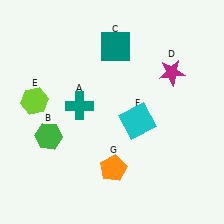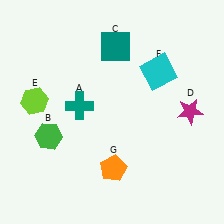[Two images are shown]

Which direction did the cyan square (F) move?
The cyan square (F) moved up.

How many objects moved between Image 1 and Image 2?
2 objects moved between the two images.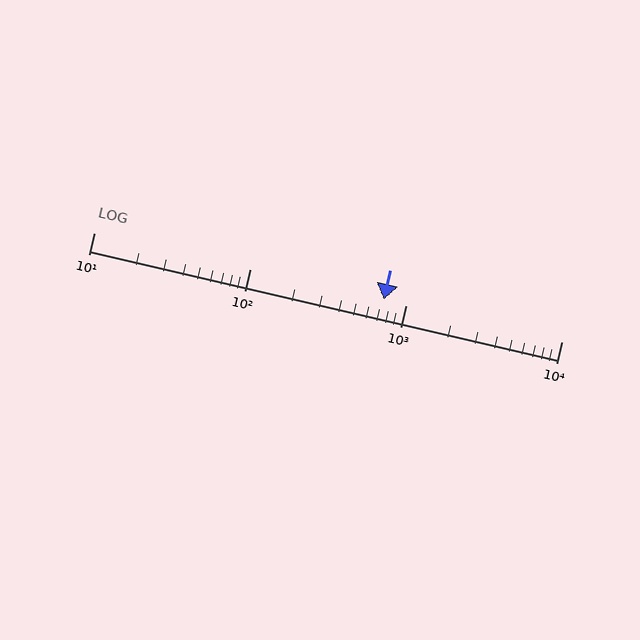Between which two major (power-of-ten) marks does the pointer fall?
The pointer is between 100 and 1000.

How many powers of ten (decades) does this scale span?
The scale spans 3 decades, from 10 to 10000.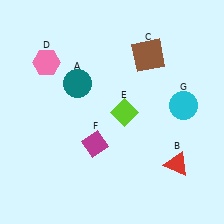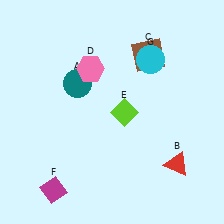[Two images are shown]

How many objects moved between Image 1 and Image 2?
3 objects moved between the two images.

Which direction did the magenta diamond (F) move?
The magenta diamond (F) moved down.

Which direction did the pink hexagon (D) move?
The pink hexagon (D) moved right.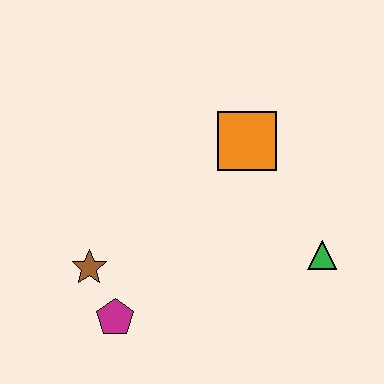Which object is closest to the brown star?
The magenta pentagon is closest to the brown star.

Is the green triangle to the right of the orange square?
Yes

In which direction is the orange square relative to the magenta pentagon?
The orange square is above the magenta pentagon.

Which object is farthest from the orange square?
The magenta pentagon is farthest from the orange square.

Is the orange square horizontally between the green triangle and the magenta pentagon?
Yes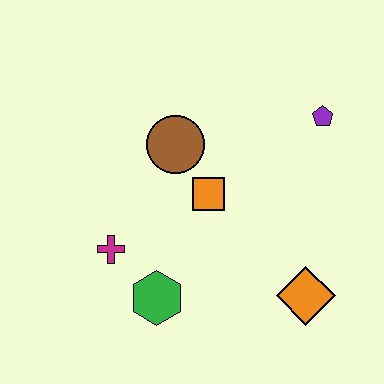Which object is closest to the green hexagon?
The magenta cross is closest to the green hexagon.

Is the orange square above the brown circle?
No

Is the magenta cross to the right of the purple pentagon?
No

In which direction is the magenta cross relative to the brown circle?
The magenta cross is below the brown circle.